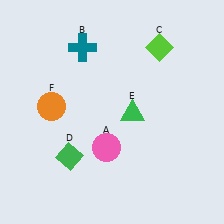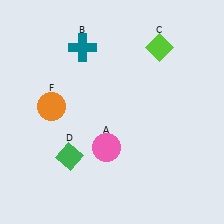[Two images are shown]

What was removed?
The green triangle (E) was removed in Image 2.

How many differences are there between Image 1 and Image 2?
There is 1 difference between the two images.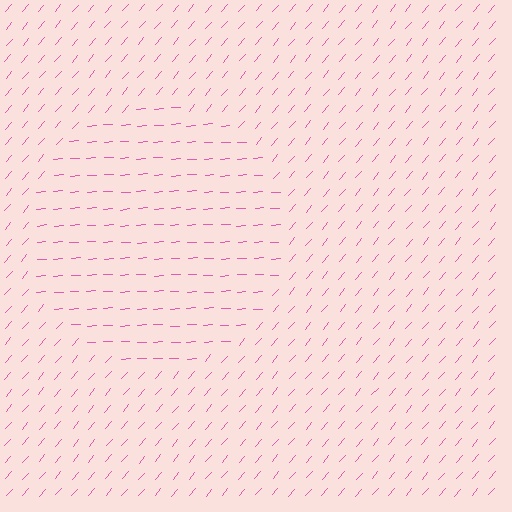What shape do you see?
I see a circle.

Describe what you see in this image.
The image is filled with small pink line segments. A circle region in the image has lines oriented differently from the surrounding lines, creating a visible texture boundary.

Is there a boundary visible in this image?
Yes, there is a texture boundary formed by a change in line orientation.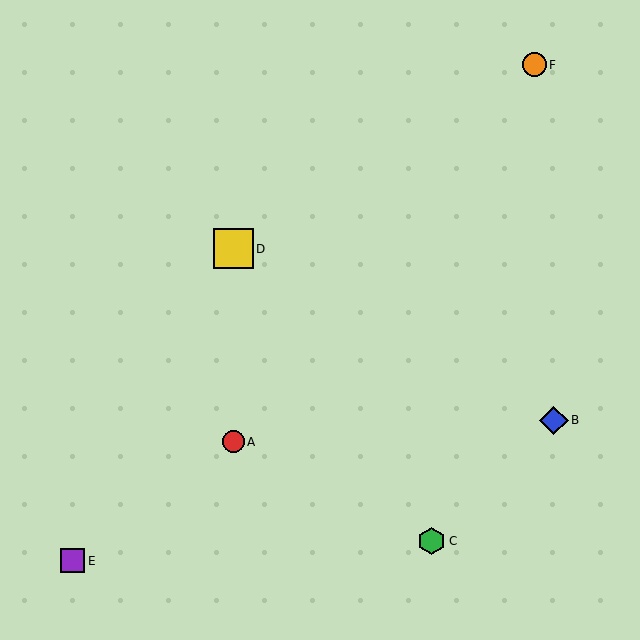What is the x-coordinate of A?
Object A is at x≈233.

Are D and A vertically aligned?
Yes, both are at x≈233.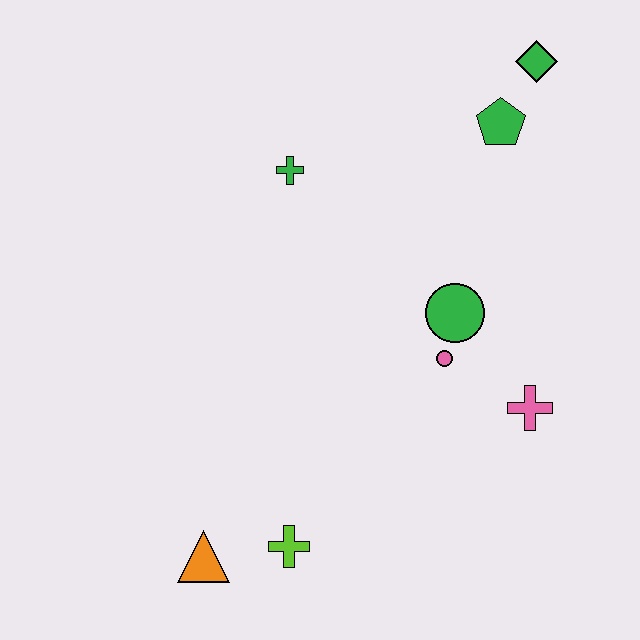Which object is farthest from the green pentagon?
The orange triangle is farthest from the green pentagon.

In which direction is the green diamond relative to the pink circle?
The green diamond is above the pink circle.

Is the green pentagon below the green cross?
No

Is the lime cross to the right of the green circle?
No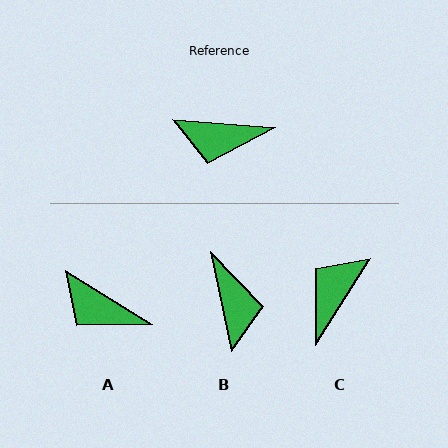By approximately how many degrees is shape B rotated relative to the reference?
Approximately 106 degrees counter-clockwise.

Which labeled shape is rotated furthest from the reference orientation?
C, about 118 degrees away.